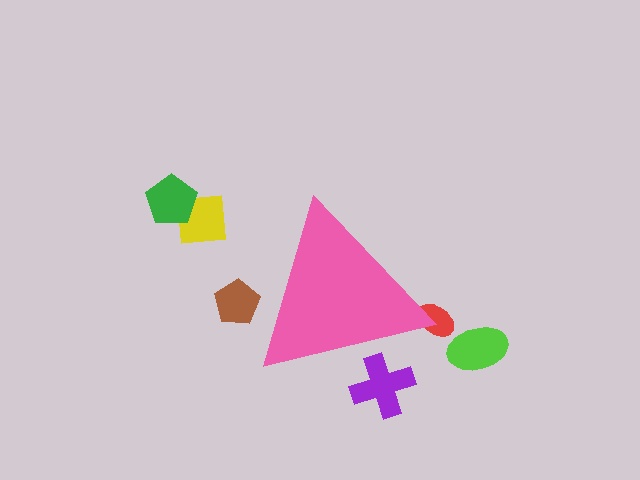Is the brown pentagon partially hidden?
Yes, the brown pentagon is partially hidden behind the pink triangle.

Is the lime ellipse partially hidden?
No, the lime ellipse is fully visible.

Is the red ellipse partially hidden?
Yes, the red ellipse is partially hidden behind the pink triangle.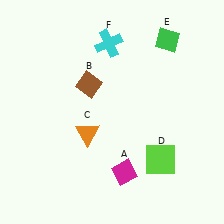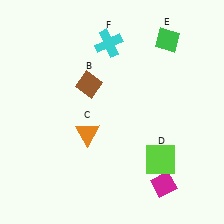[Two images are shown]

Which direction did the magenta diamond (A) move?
The magenta diamond (A) moved right.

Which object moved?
The magenta diamond (A) moved right.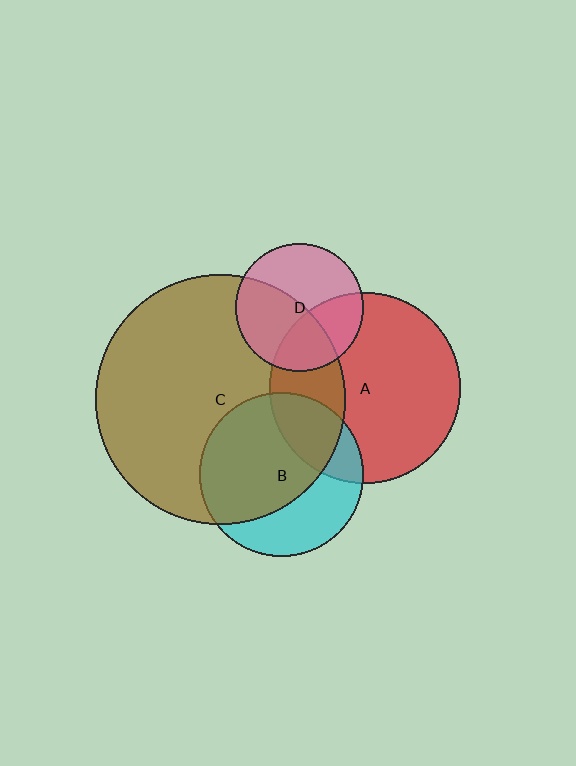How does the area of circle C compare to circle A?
Approximately 1.7 times.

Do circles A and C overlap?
Yes.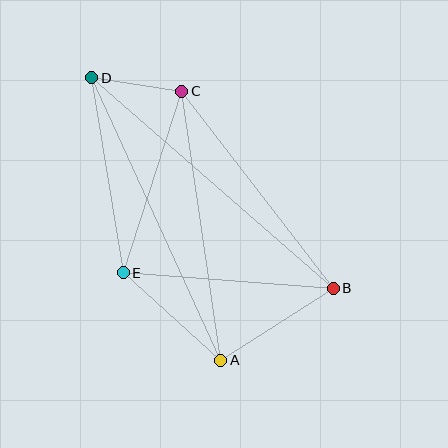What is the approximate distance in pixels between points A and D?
The distance between A and D is approximately 311 pixels.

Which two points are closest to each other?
Points C and D are closest to each other.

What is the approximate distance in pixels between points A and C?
The distance between A and C is approximately 272 pixels.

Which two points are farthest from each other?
Points B and D are farthest from each other.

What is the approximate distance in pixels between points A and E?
The distance between A and E is approximately 131 pixels.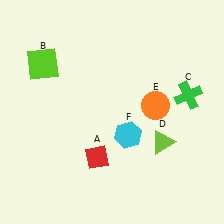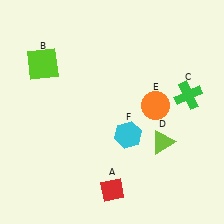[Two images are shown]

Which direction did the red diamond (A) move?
The red diamond (A) moved down.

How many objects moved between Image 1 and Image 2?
1 object moved between the two images.